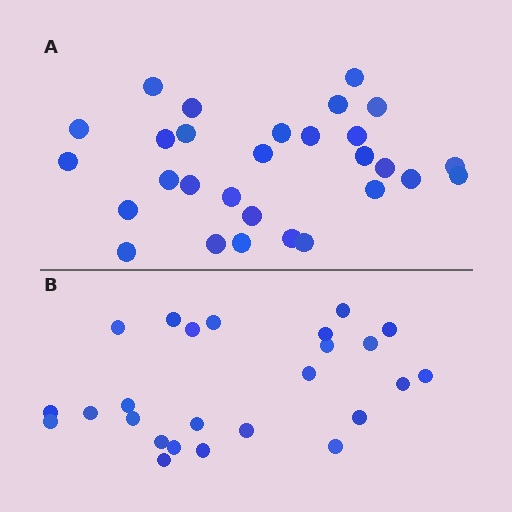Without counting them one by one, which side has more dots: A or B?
Region A (the top region) has more dots.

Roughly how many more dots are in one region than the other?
Region A has about 4 more dots than region B.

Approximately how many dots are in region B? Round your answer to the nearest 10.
About 20 dots. (The exact count is 25, which rounds to 20.)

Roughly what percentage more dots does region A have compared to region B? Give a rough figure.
About 15% more.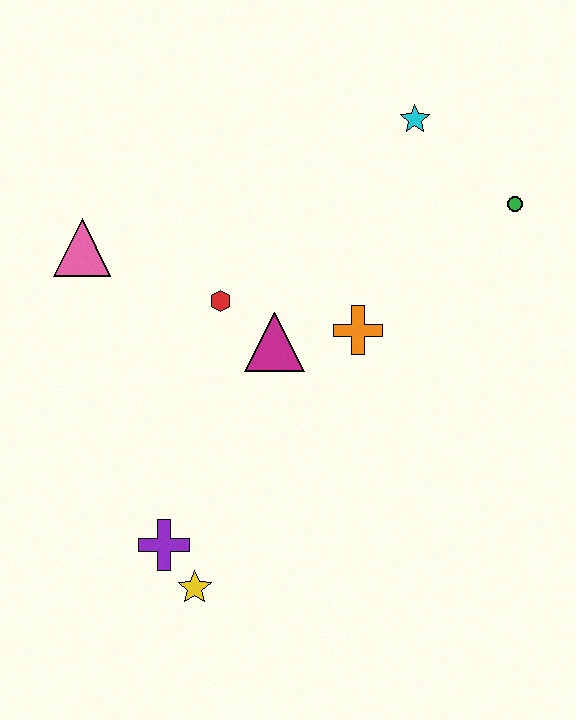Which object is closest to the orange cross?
The magenta triangle is closest to the orange cross.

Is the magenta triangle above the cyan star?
No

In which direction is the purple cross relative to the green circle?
The purple cross is to the left of the green circle.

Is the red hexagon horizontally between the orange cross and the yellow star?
Yes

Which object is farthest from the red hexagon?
The green circle is farthest from the red hexagon.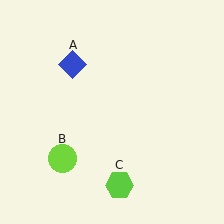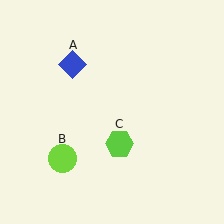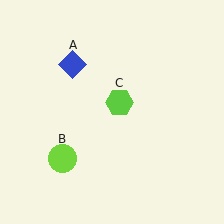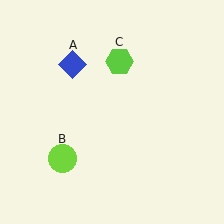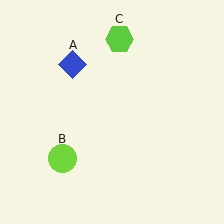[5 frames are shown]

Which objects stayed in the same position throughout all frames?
Blue diamond (object A) and lime circle (object B) remained stationary.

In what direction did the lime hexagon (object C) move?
The lime hexagon (object C) moved up.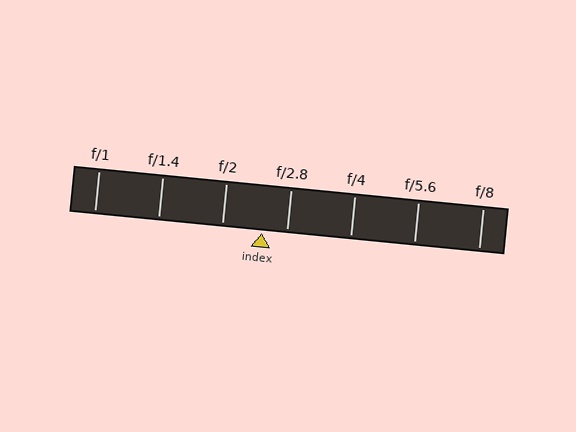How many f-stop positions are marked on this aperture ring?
There are 7 f-stop positions marked.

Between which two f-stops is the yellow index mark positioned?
The index mark is between f/2 and f/2.8.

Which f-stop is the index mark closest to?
The index mark is closest to f/2.8.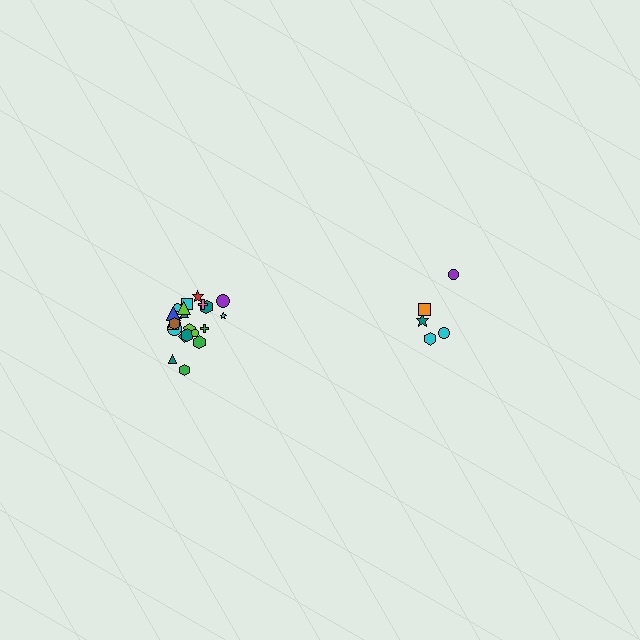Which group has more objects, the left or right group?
The left group.